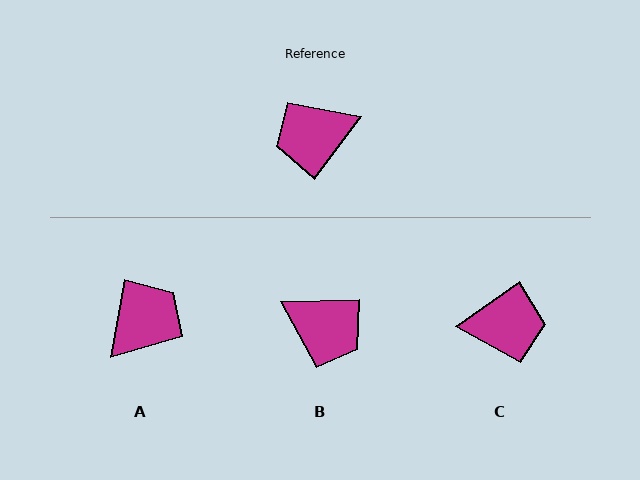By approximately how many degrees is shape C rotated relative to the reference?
Approximately 162 degrees counter-clockwise.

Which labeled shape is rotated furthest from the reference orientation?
C, about 162 degrees away.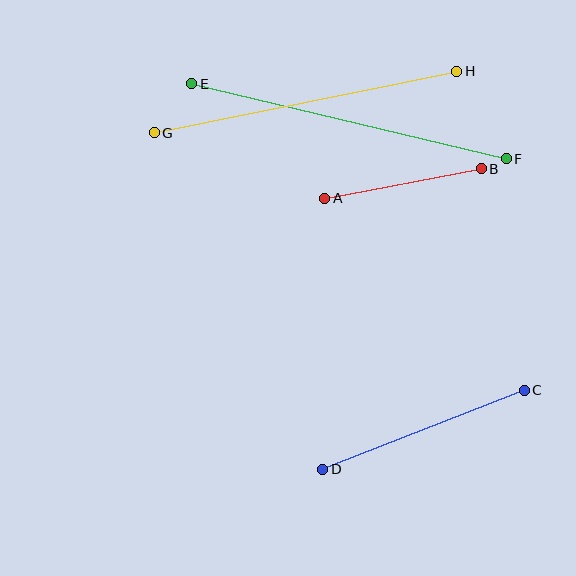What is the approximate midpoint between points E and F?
The midpoint is at approximately (349, 121) pixels.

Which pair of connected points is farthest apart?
Points E and F are farthest apart.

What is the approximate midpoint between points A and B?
The midpoint is at approximately (403, 183) pixels.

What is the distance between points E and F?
The distance is approximately 324 pixels.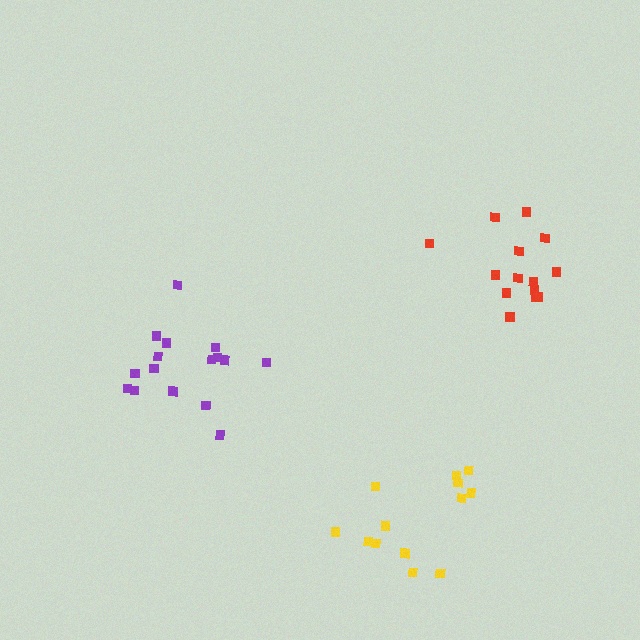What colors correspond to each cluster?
The clusters are colored: red, purple, yellow.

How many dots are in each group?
Group 1: 14 dots, Group 2: 16 dots, Group 3: 13 dots (43 total).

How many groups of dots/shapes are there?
There are 3 groups.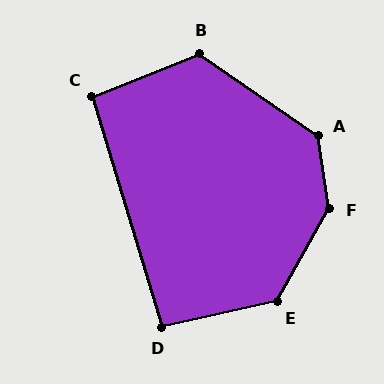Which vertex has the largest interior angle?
F, at approximately 142 degrees.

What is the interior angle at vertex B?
Approximately 124 degrees (obtuse).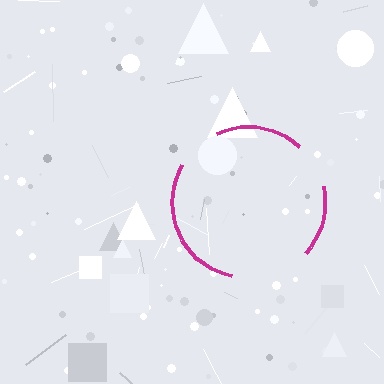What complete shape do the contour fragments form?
The contour fragments form a circle.